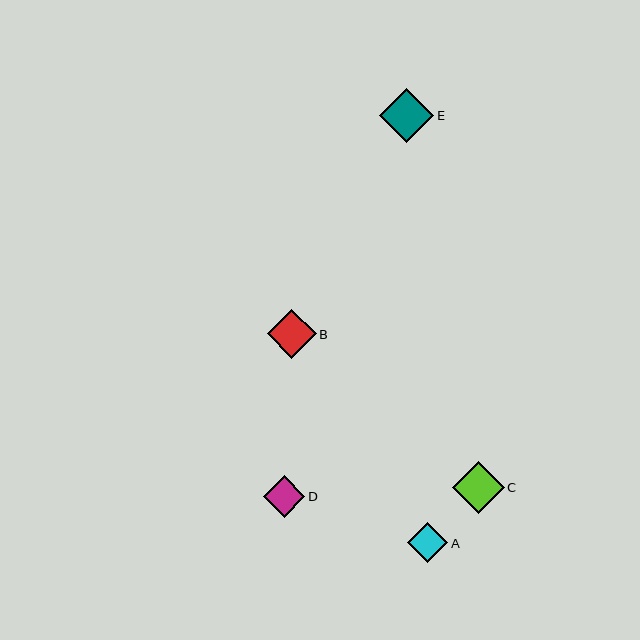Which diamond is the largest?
Diamond E is the largest with a size of approximately 54 pixels.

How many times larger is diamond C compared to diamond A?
Diamond C is approximately 1.3 times the size of diamond A.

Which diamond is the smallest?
Diamond A is the smallest with a size of approximately 40 pixels.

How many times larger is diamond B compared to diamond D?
Diamond B is approximately 1.2 times the size of diamond D.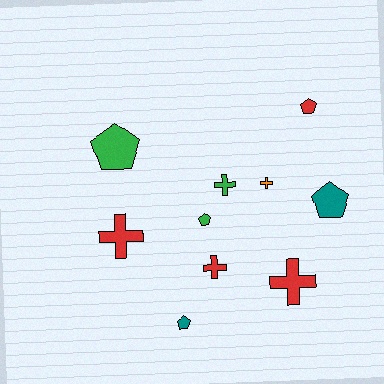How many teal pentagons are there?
There are 2 teal pentagons.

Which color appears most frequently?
Red, with 4 objects.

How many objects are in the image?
There are 10 objects.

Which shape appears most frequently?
Pentagon, with 5 objects.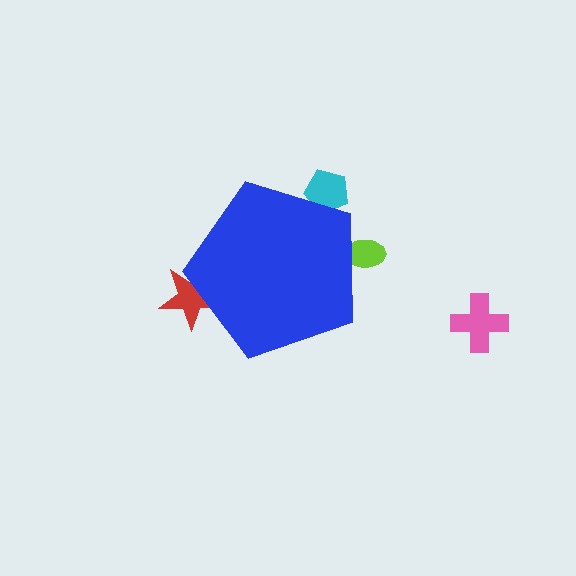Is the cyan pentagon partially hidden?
Yes, the cyan pentagon is partially hidden behind the blue pentagon.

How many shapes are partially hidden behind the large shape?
3 shapes are partially hidden.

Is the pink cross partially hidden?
No, the pink cross is fully visible.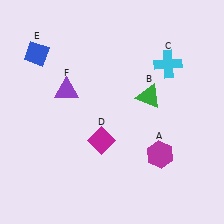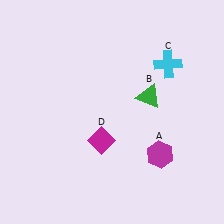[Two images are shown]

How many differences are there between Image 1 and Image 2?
There are 2 differences between the two images.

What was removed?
The purple triangle (F), the blue diamond (E) were removed in Image 2.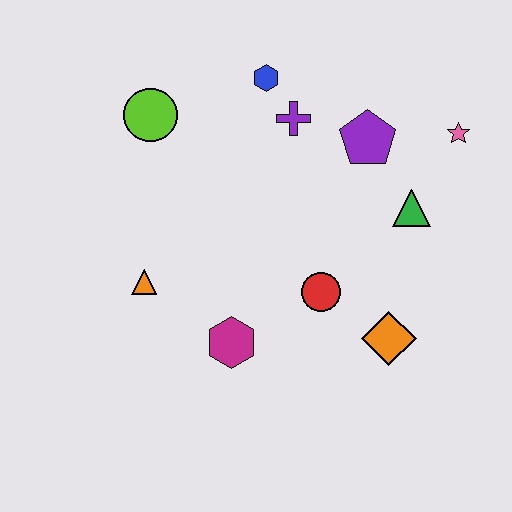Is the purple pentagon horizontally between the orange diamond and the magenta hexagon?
Yes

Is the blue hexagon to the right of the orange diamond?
No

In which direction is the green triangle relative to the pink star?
The green triangle is below the pink star.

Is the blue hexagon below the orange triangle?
No